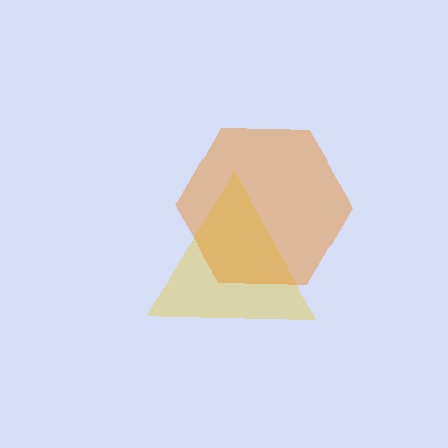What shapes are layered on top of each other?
The layered shapes are: a yellow triangle, an orange hexagon.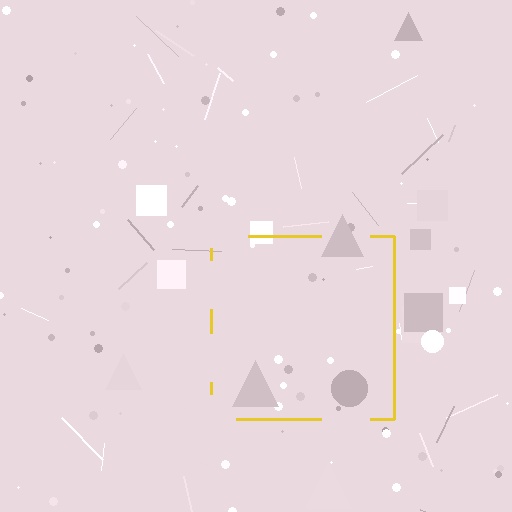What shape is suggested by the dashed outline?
The dashed outline suggests a square.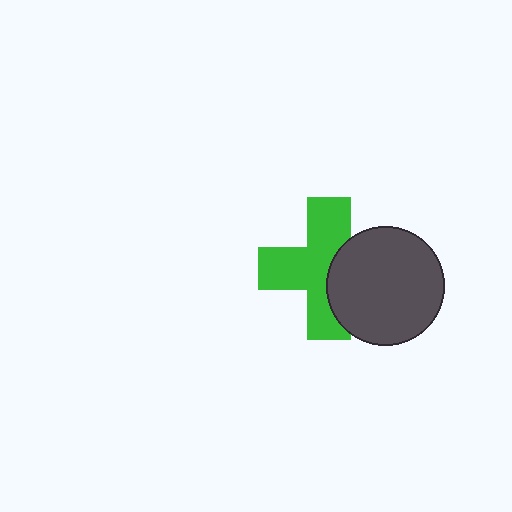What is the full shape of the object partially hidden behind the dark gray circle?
The partially hidden object is a green cross.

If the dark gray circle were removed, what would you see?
You would see the complete green cross.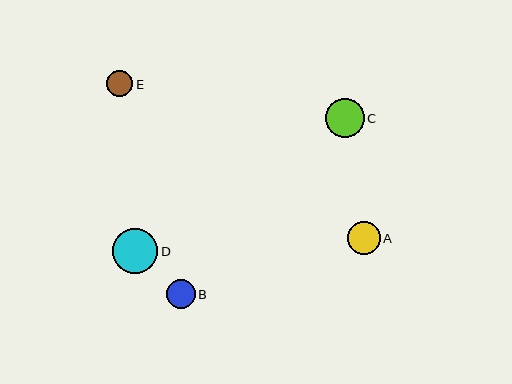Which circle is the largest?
Circle D is the largest with a size of approximately 45 pixels.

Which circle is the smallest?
Circle E is the smallest with a size of approximately 26 pixels.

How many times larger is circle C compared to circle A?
Circle C is approximately 1.2 times the size of circle A.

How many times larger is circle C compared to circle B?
Circle C is approximately 1.3 times the size of circle B.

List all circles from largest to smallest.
From largest to smallest: D, C, A, B, E.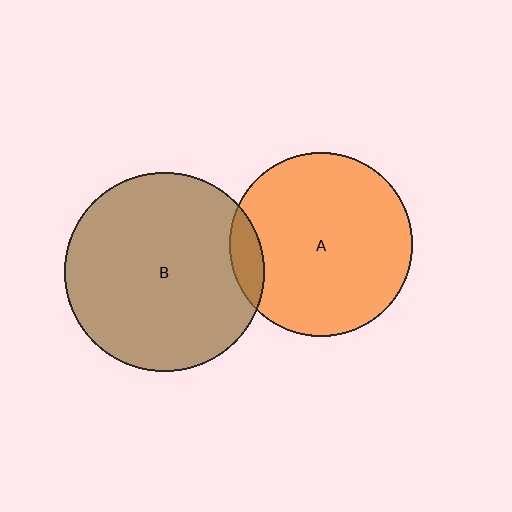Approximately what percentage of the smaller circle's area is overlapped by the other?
Approximately 10%.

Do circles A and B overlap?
Yes.